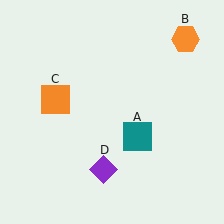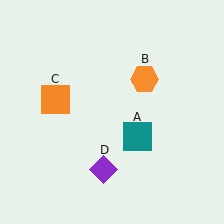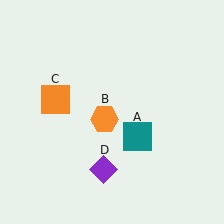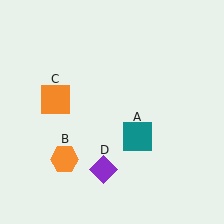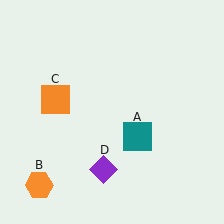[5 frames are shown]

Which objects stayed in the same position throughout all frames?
Teal square (object A) and orange square (object C) and purple diamond (object D) remained stationary.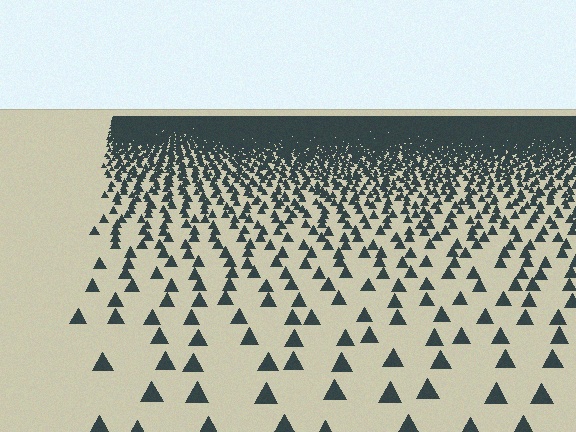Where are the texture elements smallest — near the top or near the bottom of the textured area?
Near the top.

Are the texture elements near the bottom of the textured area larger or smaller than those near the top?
Larger. Near the bottom, elements are closer to the viewer and appear at a bigger on-screen size.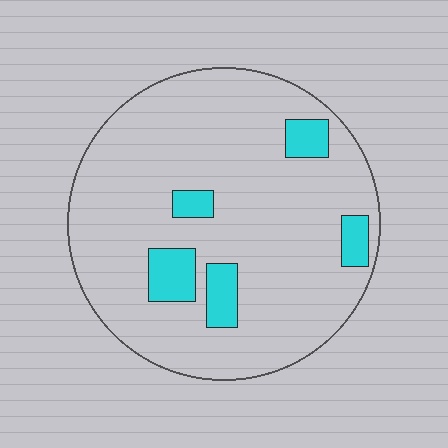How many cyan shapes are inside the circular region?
5.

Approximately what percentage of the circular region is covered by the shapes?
Approximately 10%.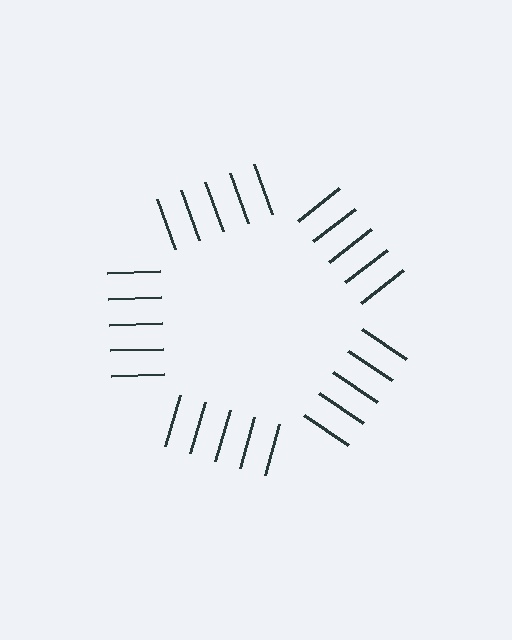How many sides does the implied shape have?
5 sides — the line-ends trace a pentagon.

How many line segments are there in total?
25 — 5 along each of the 5 edges.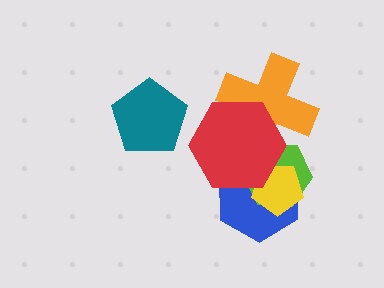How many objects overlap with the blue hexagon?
3 objects overlap with the blue hexagon.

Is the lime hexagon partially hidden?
Yes, it is partially covered by another shape.